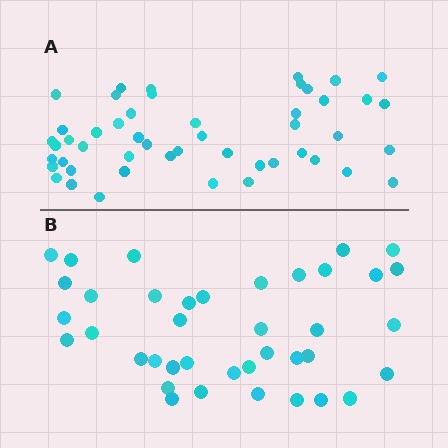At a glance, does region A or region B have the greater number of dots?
Region A (the top region) has more dots.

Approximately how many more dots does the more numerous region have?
Region A has roughly 10 or so more dots than region B.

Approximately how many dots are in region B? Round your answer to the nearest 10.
About 40 dots. (The exact count is 39, which rounds to 40.)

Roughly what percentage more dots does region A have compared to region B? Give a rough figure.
About 25% more.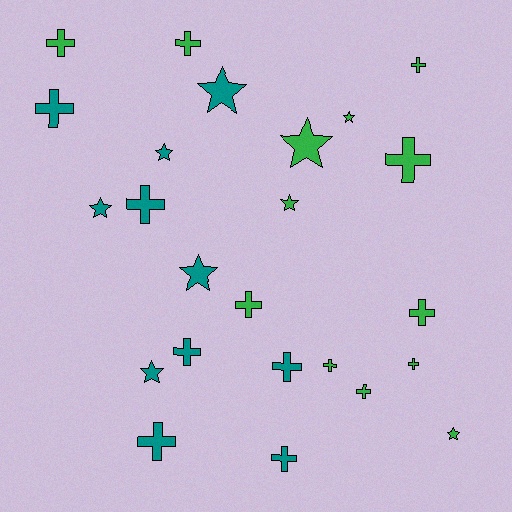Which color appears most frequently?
Green, with 13 objects.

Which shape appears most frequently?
Cross, with 15 objects.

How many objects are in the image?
There are 24 objects.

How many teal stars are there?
There are 5 teal stars.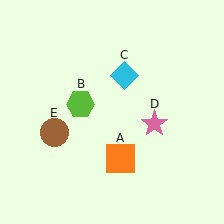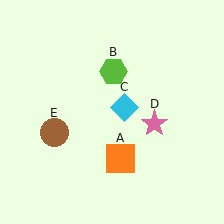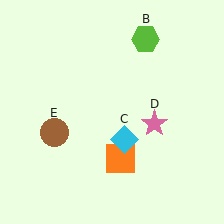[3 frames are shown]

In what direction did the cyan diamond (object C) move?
The cyan diamond (object C) moved down.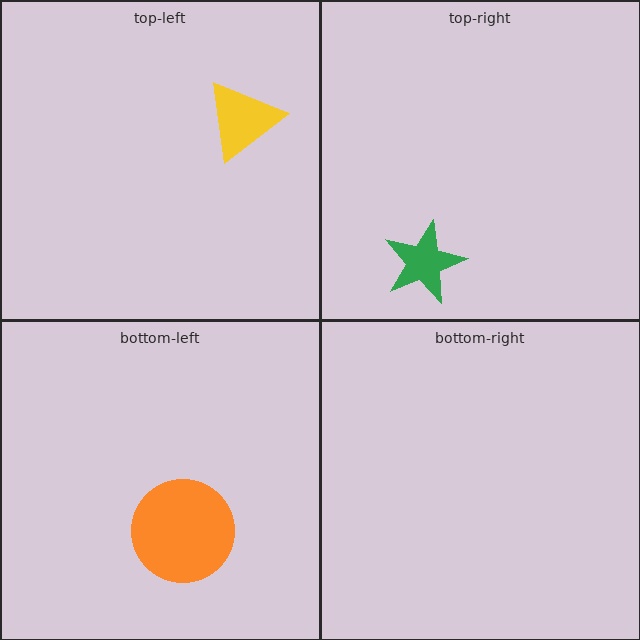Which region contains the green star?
The top-right region.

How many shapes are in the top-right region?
1.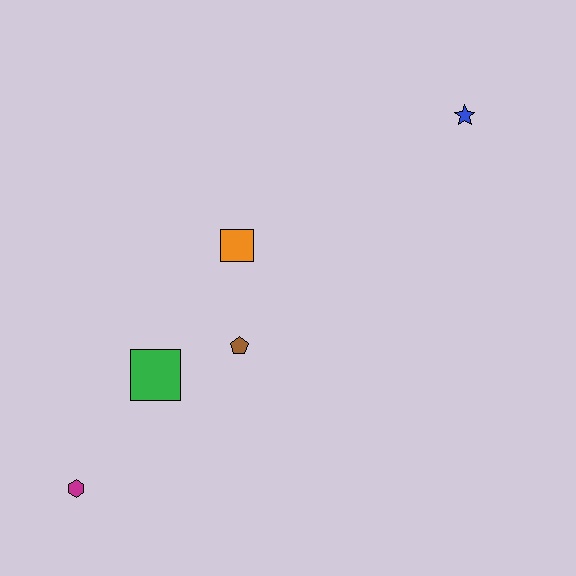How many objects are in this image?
There are 5 objects.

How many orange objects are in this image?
There is 1 orange object.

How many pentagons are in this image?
There is 1 pentagon.